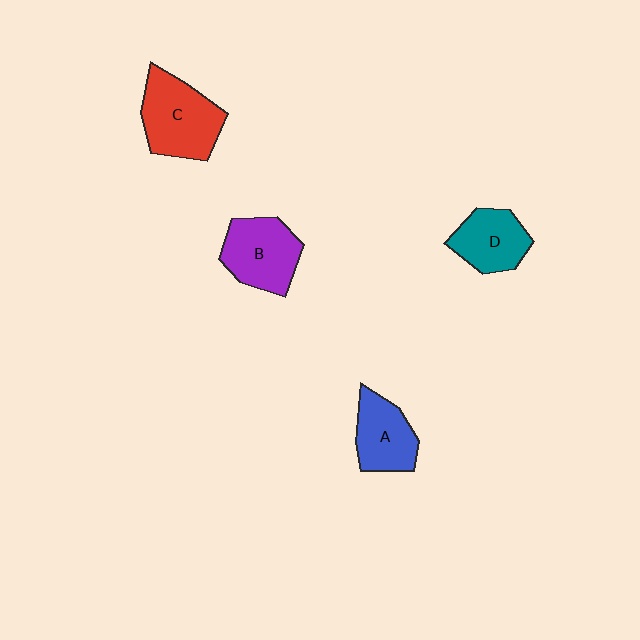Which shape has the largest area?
Shape C (red).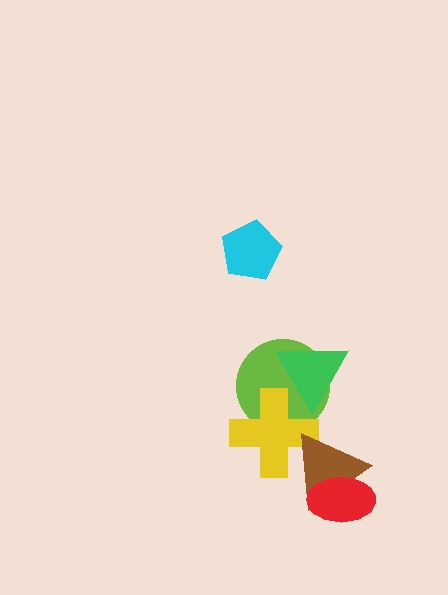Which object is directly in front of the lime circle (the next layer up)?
The yellow cross is directly in front of the lime circle.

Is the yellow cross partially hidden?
Yes, it is partially covered by another shape.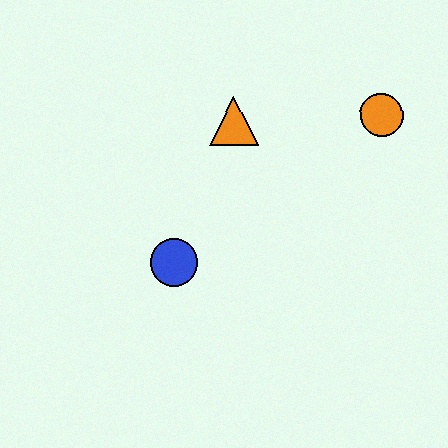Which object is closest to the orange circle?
The orange triangle is closest to the orange circle.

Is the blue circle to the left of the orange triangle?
Yes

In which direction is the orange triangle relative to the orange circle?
The orange triangle is to the left of the orange circle.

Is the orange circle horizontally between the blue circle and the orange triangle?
No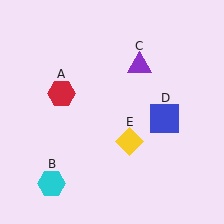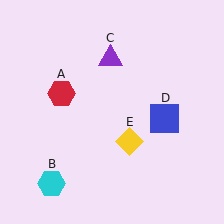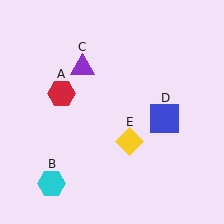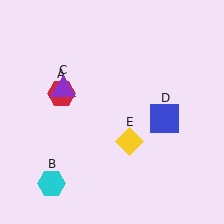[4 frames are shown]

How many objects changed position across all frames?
1 object changed position: purple triangle (object C).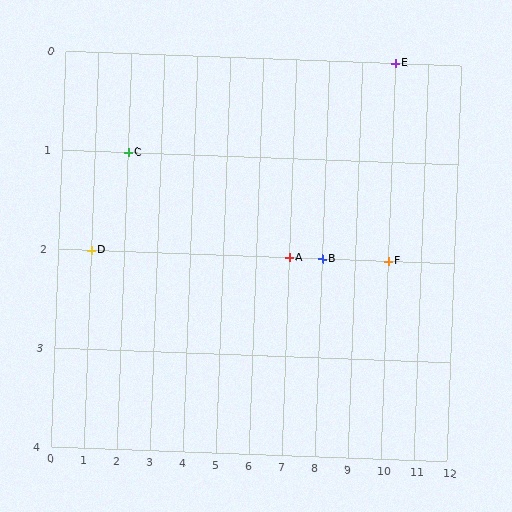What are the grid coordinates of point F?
Point F is at grid coordinates (10, 2).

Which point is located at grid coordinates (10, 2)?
Point F is at (10, 2).